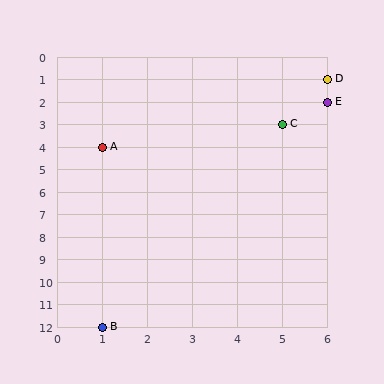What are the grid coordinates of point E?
Point E is at grid coordinates (6, 2).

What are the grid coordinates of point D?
Point D is at grid coordinates (6, 1).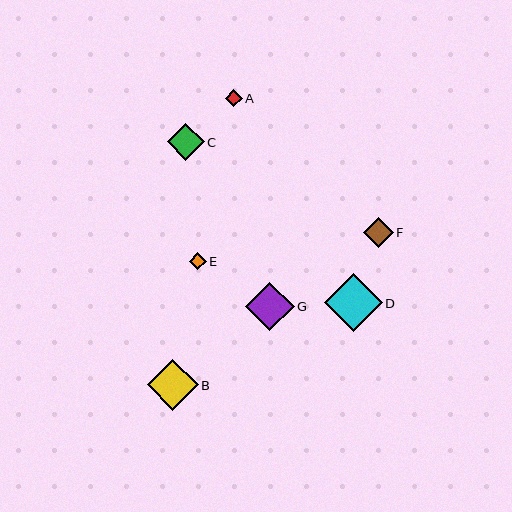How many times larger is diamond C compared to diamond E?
Diamond C is approximately 2.2 times the size of diamond E.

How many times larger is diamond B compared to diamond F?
Diamond B is approximately 1.7 times the size of diamond F.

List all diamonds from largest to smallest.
From largest to smallest: D, B, G, C, F, E, A.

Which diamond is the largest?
Diamond D is the largest with a size of approximately 58 pixels.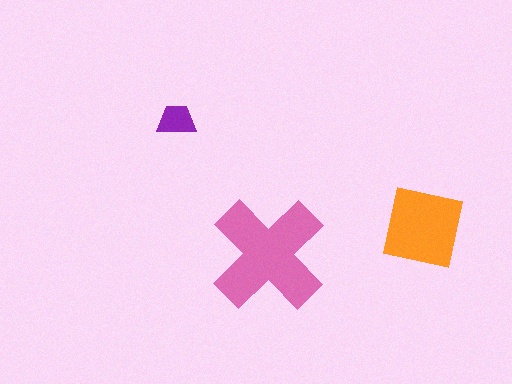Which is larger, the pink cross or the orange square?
The pink cross.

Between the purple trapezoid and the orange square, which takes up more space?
The orange square.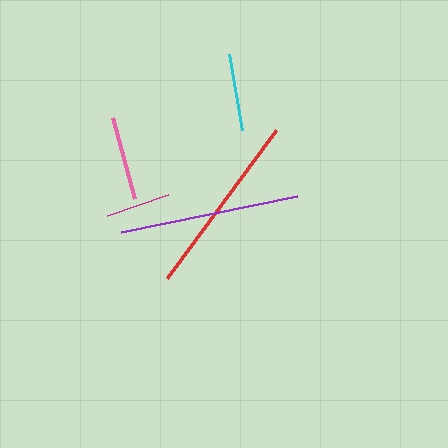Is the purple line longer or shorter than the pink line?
The purple line is longer than the pink line.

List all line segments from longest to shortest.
From longest to shortest: red, purple, pink, cyan, magenta.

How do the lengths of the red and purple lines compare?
The red and purple lines are approximately the same length.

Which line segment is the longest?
The red line is the longest at approximately 184 pixels.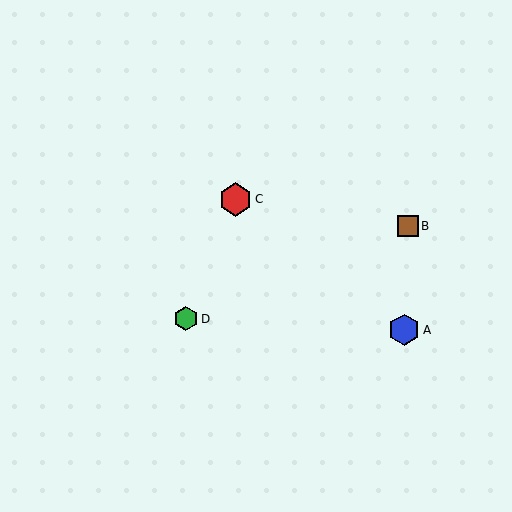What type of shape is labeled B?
Shape B is a brown square.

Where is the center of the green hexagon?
The center of the green hexagon is at (186, 319).